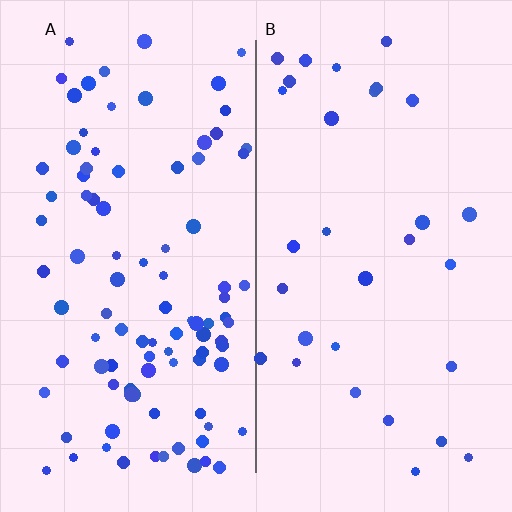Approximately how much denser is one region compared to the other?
Approximately 3.2× — region A over region B.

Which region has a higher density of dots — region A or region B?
A (the left).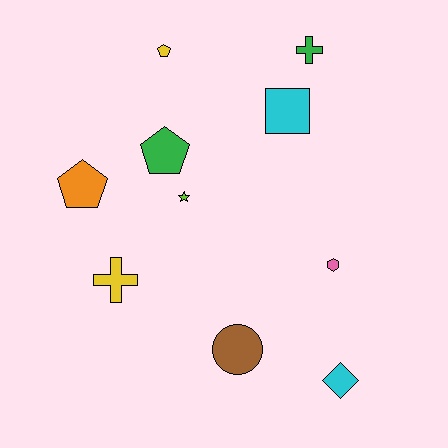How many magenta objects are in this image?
There are no magenta objects.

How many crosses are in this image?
There are 2 crosses.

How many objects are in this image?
There are 10 objects.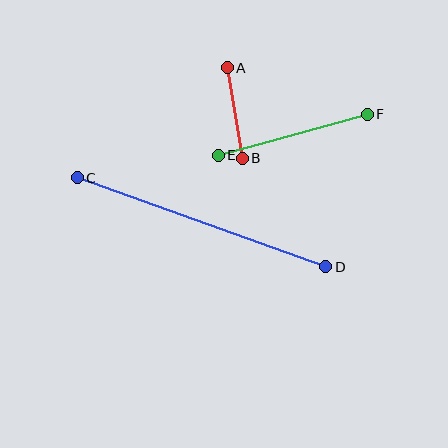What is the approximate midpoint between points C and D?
The midpoint is at approximately (202, 222) pixels.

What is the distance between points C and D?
The distance is approximately 264 pixels.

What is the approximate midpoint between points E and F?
The midpoint is at approximately (293, 135) pixels.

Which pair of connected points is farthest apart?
Points C and D are farthest apart.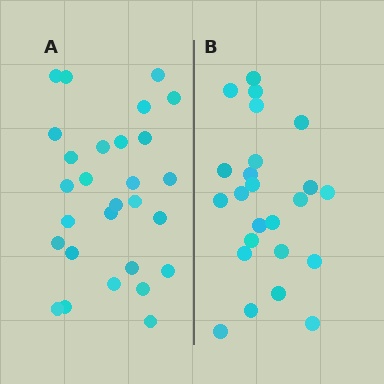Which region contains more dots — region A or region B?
Region A (the left region) has more dots.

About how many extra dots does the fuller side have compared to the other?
Region A has about 4 more dots than region B.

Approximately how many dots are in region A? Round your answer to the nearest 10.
About 30 dots. (The exact count is 28, which rounds to 30.)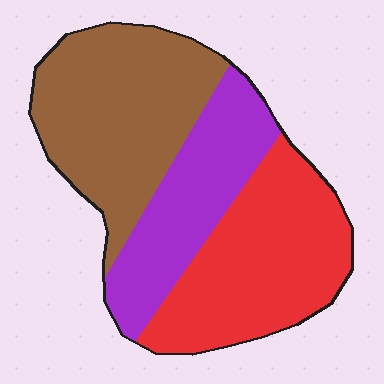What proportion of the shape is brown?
Brown covers 38% of the shape.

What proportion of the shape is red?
Red covers 36% of the shape.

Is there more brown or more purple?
Brown.